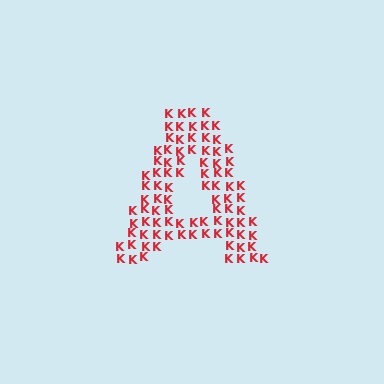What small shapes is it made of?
It is made of small letter K's.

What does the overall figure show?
The overall figure shows the letter A.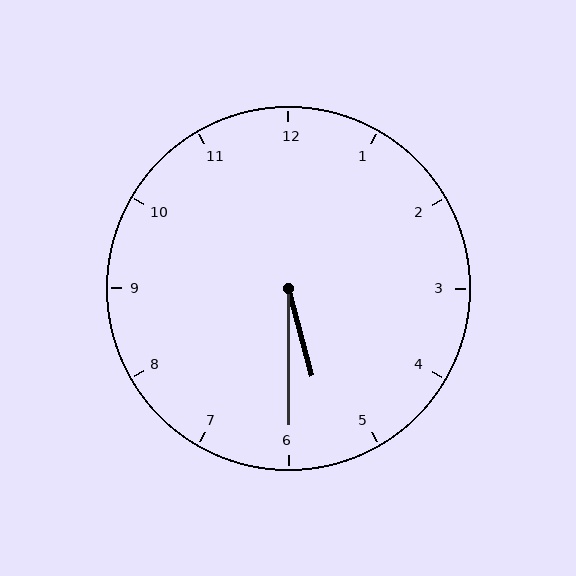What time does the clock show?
5:30.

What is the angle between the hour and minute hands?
Approximately 15 degrees.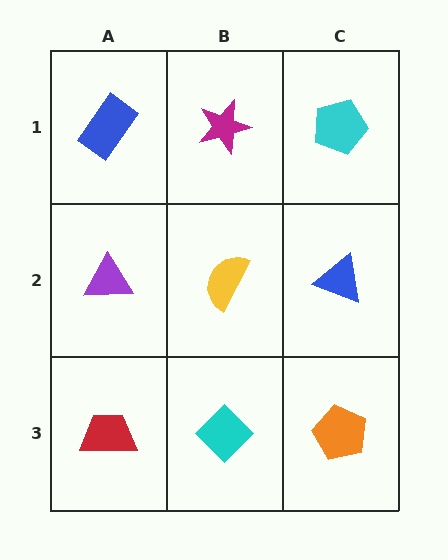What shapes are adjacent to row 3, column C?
A blue triangle (row 2, column C), a cyan diamond (row 3, column B).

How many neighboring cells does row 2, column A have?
3.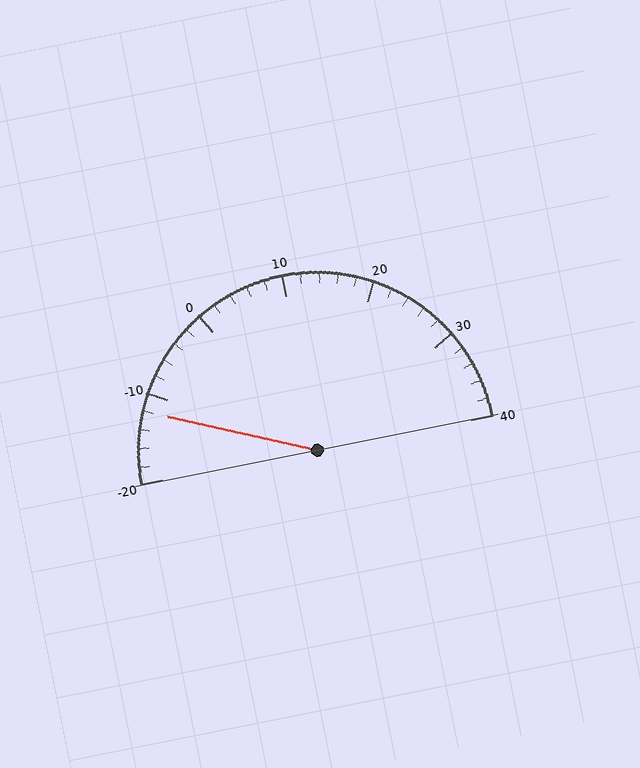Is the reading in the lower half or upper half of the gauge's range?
The reading is in the lower half of the range (-20 to 40).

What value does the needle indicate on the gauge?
The needle indicates approximately -12.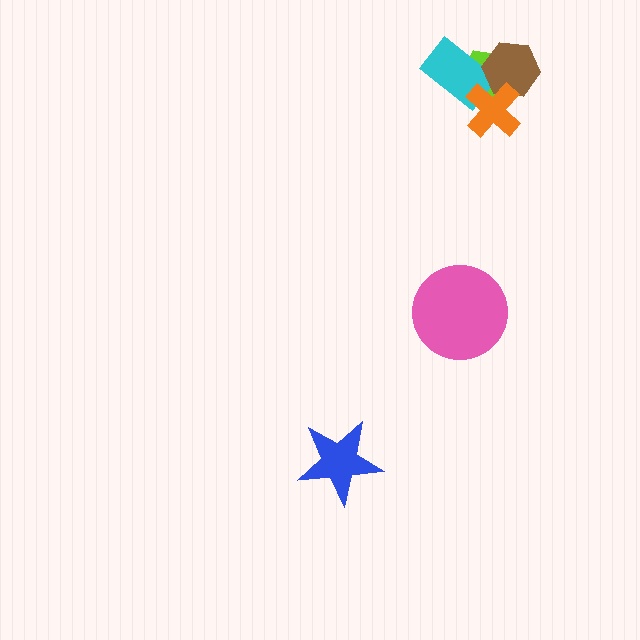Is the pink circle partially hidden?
No, no other shape covers it.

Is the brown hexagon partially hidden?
Yes, it is partially covered by another shape.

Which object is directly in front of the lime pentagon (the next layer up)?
The cyan rectangle is directly in front of the lime pentagon.